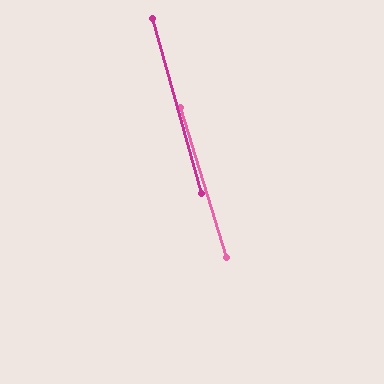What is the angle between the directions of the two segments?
Approximately 1 degree.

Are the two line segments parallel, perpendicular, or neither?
Parallel — their directions differ by only 1.2°.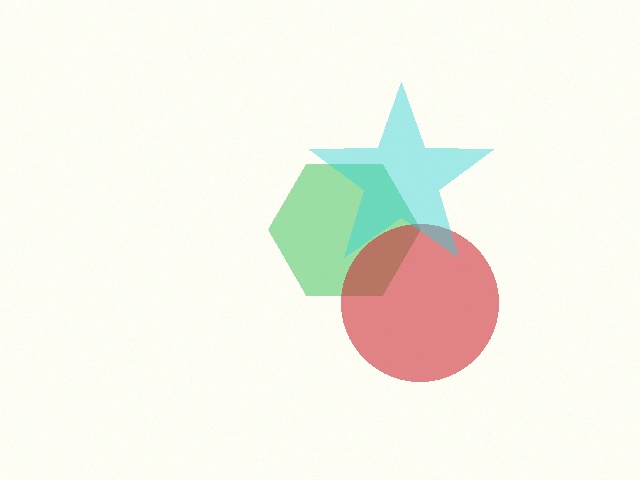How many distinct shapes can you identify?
There are 3 distinct shapes: a green hexagon, a red circle, a cyan star.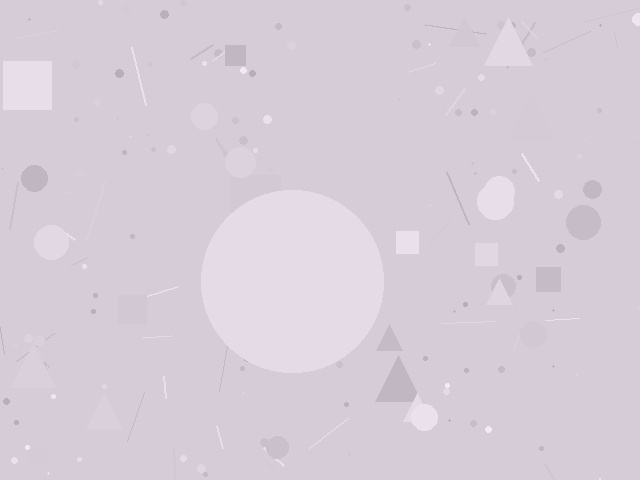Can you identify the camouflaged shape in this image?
The camouflaged shape is a circle.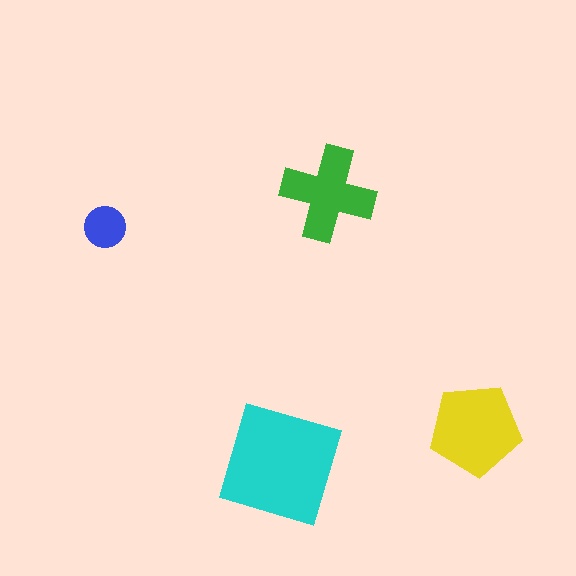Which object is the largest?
The cyan square.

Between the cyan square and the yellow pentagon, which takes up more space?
The cyan square.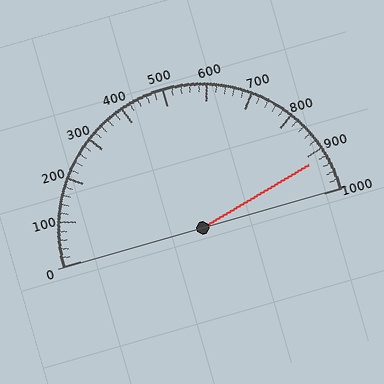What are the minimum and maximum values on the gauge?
The gauge ranges from 0 to 1000.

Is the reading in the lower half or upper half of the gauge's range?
The reading is in the upper half of the range (0 to 1000).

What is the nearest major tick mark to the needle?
The nearest major tick mark is 900.